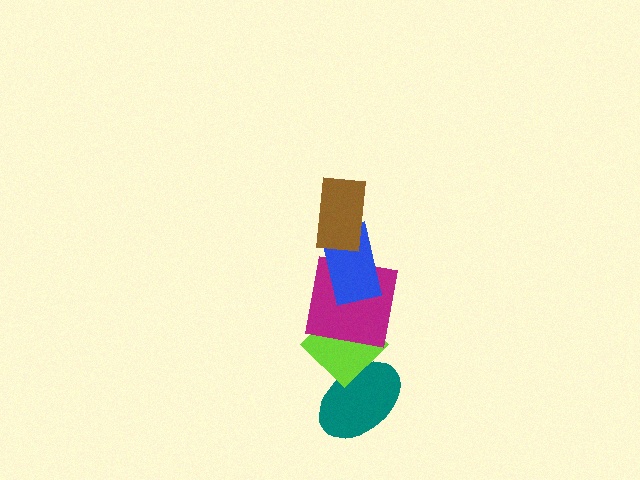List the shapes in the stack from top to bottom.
From top to bottom: the brown rectangle, the blue rectangle, the magenta square, the lime diamond, the teal ellipse.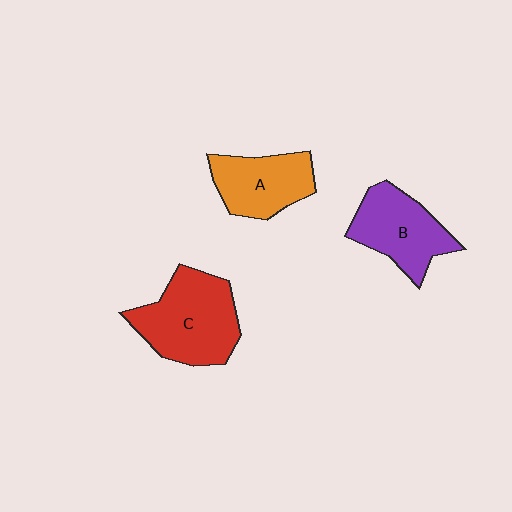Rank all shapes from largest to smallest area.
From largest to smallest: C (red), B (purple), A (orange).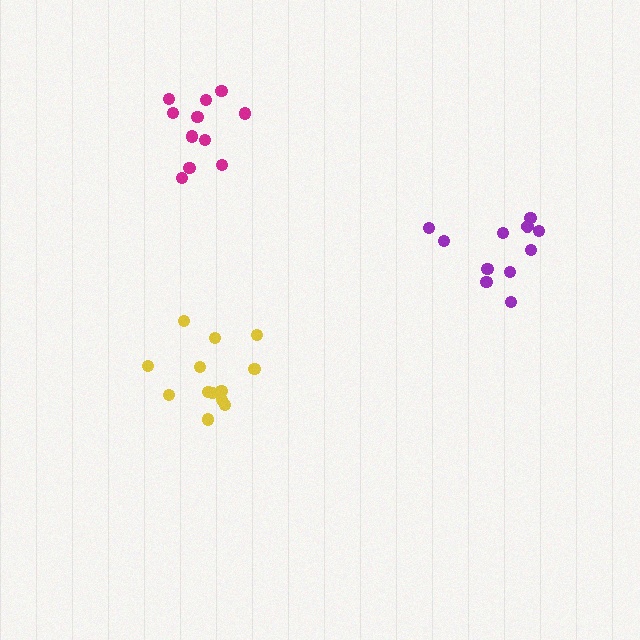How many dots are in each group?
Group 1: 13 dots, Group 2: 11 dots, Group 3: 11 dots (35 total).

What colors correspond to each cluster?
The clusters are colored: yellow, magenta, purple.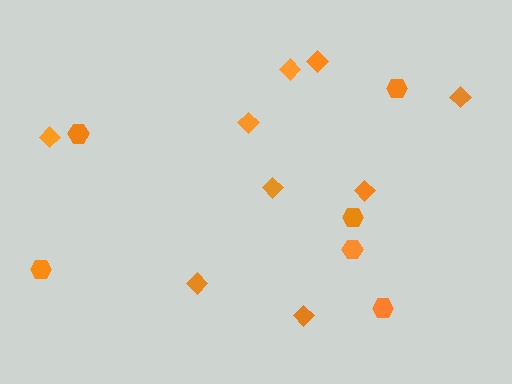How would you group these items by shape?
There are 2 groups: one group of hexagons (6) and one group of diamonds (9).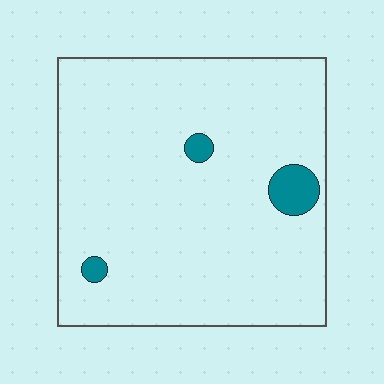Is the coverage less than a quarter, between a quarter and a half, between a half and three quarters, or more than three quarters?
Less than a quarter.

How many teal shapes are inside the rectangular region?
3.